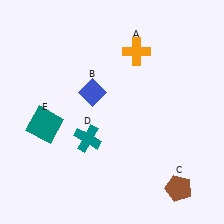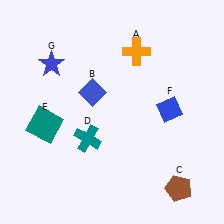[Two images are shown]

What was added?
A blue diamond (F), a blue star (G) were added in Image 2.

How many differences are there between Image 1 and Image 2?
There are 2 differences between the two images.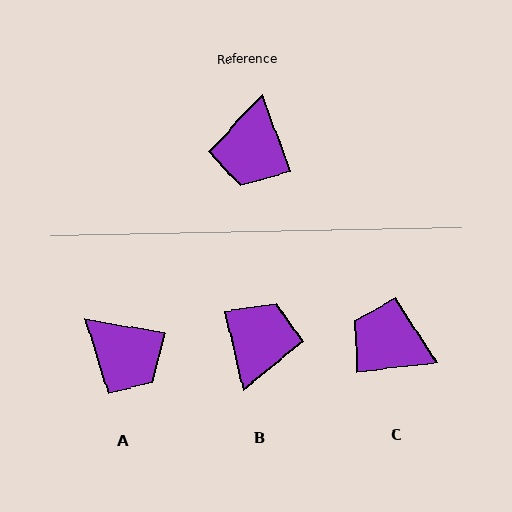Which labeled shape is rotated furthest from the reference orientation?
B, about 173 degrees away.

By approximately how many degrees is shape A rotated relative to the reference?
Approximately 61 degrees counter-clockwise.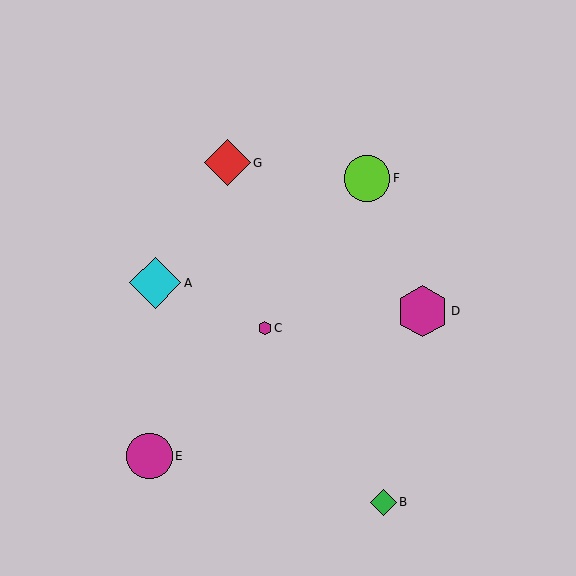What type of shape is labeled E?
Shape E is a magenta circle.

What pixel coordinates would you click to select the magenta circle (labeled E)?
Click at (149, 456) to select the magenta circle E.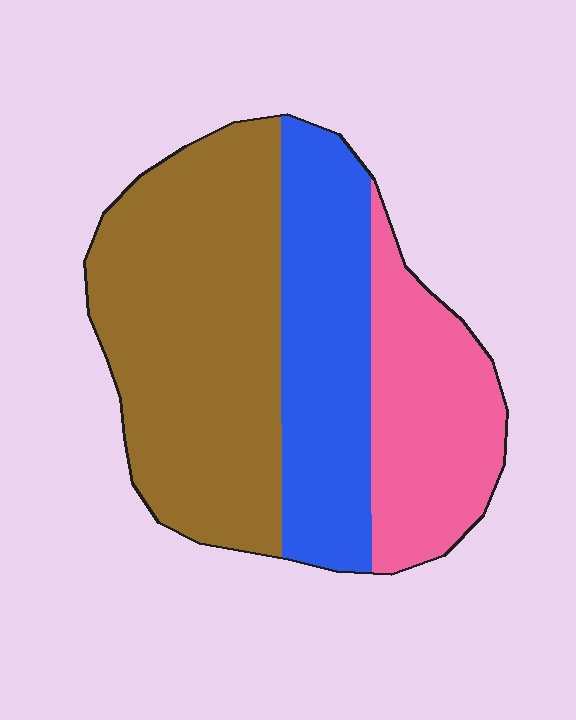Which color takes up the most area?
Brown, at roughly 50%.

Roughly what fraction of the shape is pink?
Pink covers about 25% of the shape.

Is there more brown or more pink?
Brown.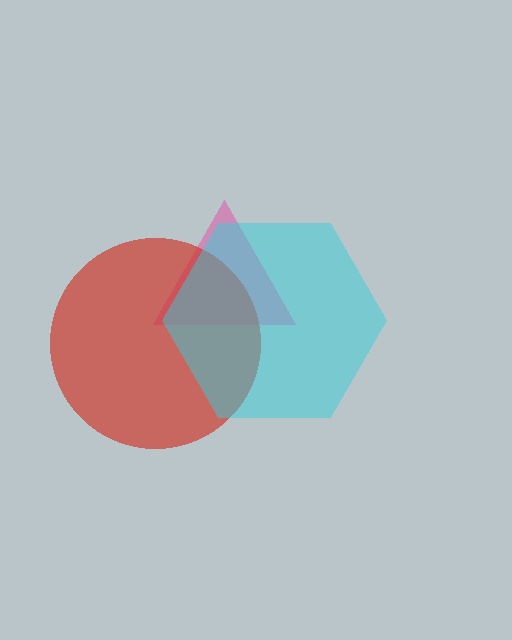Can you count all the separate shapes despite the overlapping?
Yes, there are 3 separate shapes.